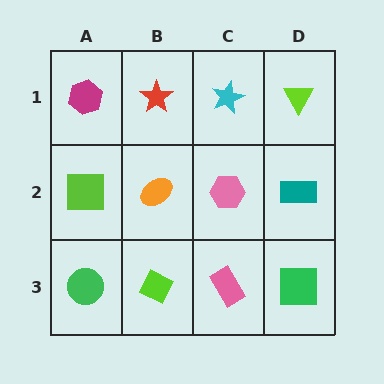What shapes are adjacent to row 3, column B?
An orange ellipse (row 2, column B), a green circle (row 3, column A), a pink rectangle (row 3, column C).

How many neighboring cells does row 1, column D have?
2.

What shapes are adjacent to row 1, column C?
A pink hexagon (row 2, column C), a red star (row 1, column B), a lime triangle (row 1, column D).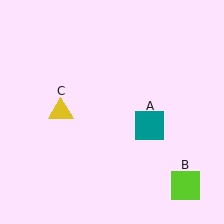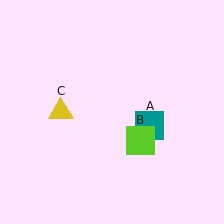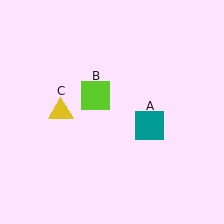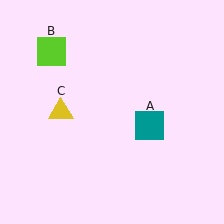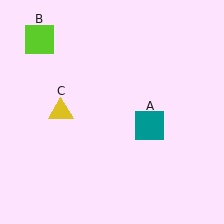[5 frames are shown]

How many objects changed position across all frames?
1 object changed position: lime square (object B).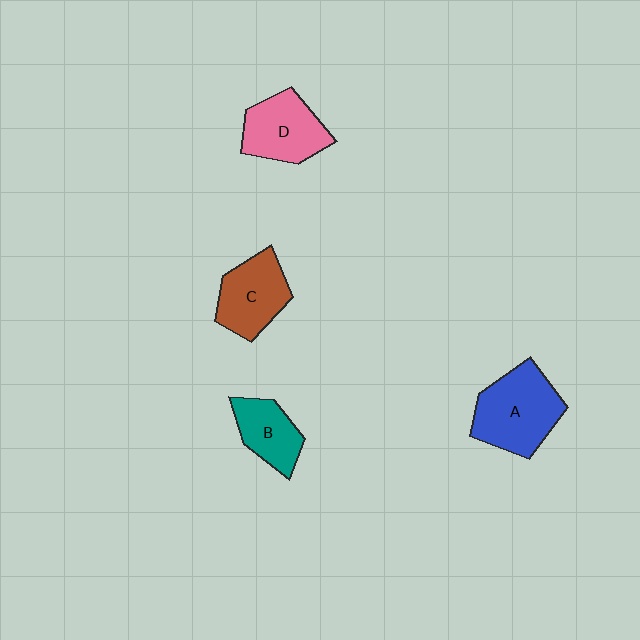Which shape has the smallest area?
Shape B (teal).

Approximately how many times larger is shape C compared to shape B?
Approximately 1.3 times.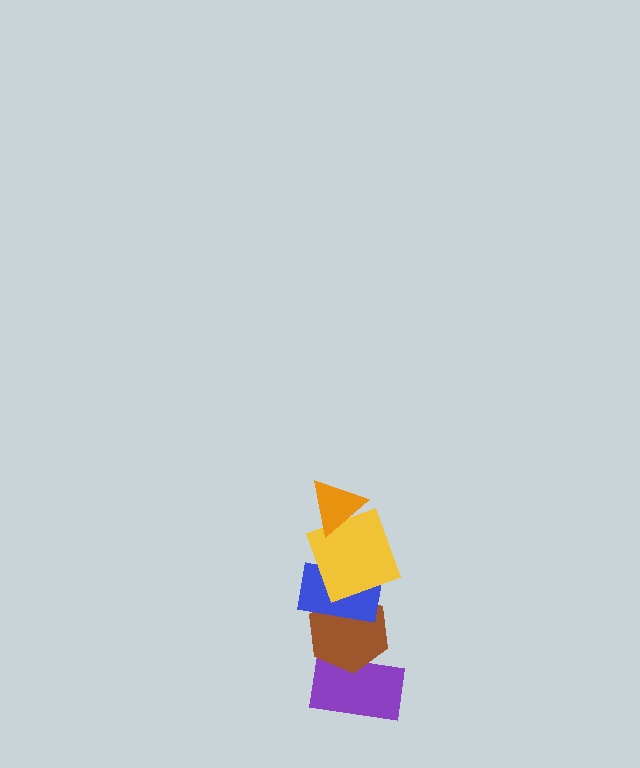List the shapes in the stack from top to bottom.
From top to bottom: the orange triangle, the yellow square, the blue rectangle, the brown hexagon, the purple rectangle.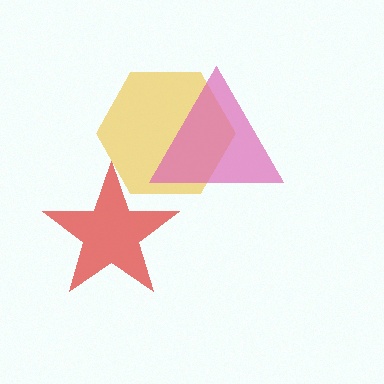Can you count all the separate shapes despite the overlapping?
Yes, there are 3 separate shapes.